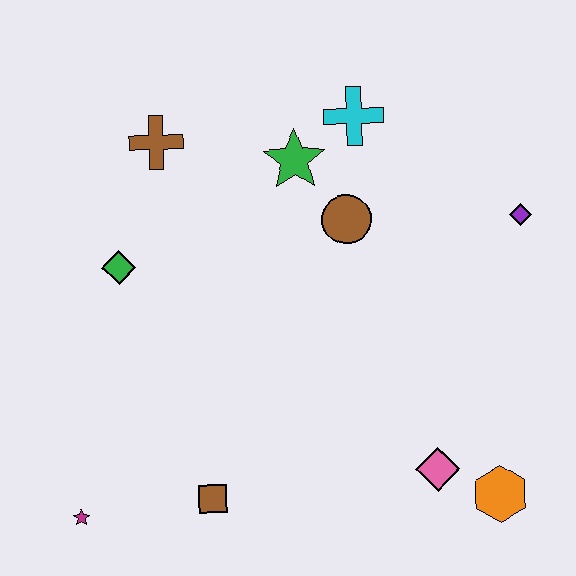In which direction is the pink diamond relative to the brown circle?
The pink diamond is below the brown circle.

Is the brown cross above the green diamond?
Yes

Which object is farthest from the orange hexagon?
The brown cross is farthest from the orange hexagon.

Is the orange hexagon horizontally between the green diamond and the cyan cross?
No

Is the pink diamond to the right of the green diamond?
Yes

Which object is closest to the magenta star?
The brown square is closest to the magenta star.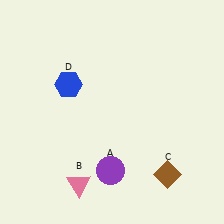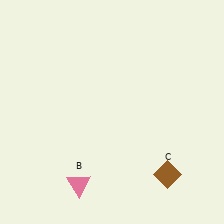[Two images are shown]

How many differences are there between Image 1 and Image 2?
There are 2 differences between the two images.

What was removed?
The purple circle (A), the blue hexagon (D) were removed in Image 2.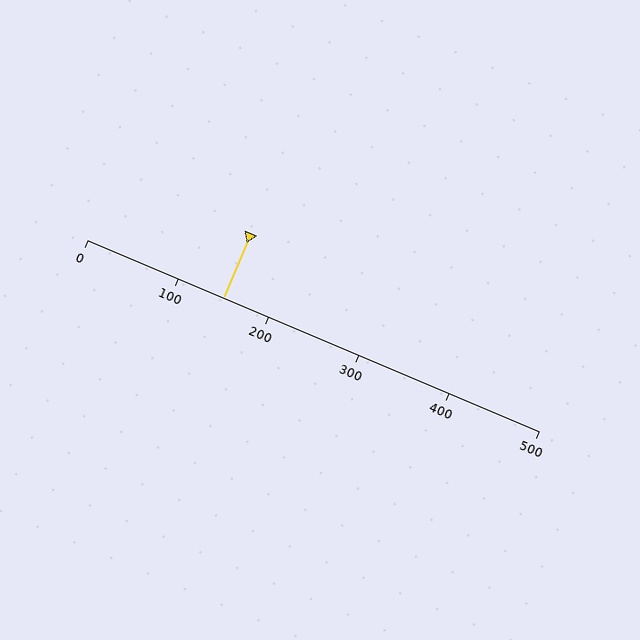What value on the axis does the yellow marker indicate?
The marker indicates approximately 150.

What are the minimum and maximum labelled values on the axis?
The axis runs from 0 to 500.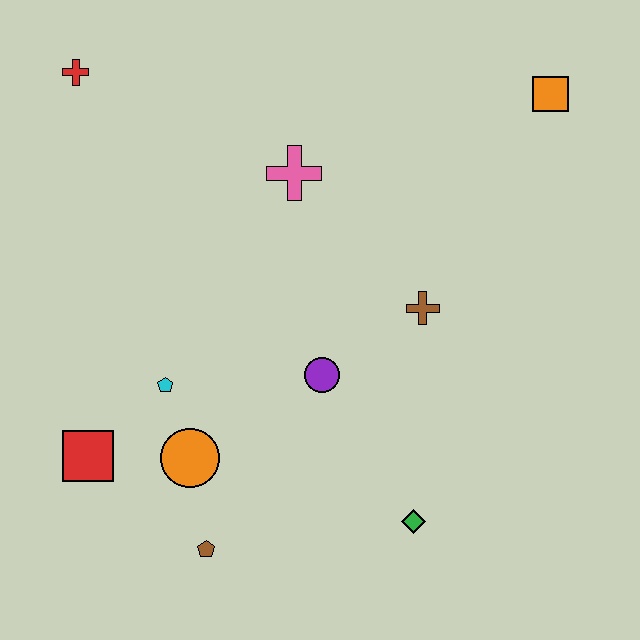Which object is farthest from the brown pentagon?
The orange square is farthest from the brown pentagon.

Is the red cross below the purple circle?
No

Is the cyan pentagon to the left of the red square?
No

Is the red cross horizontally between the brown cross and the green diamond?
No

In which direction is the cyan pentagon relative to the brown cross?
The cyan pentagon is to the left of the brown cross.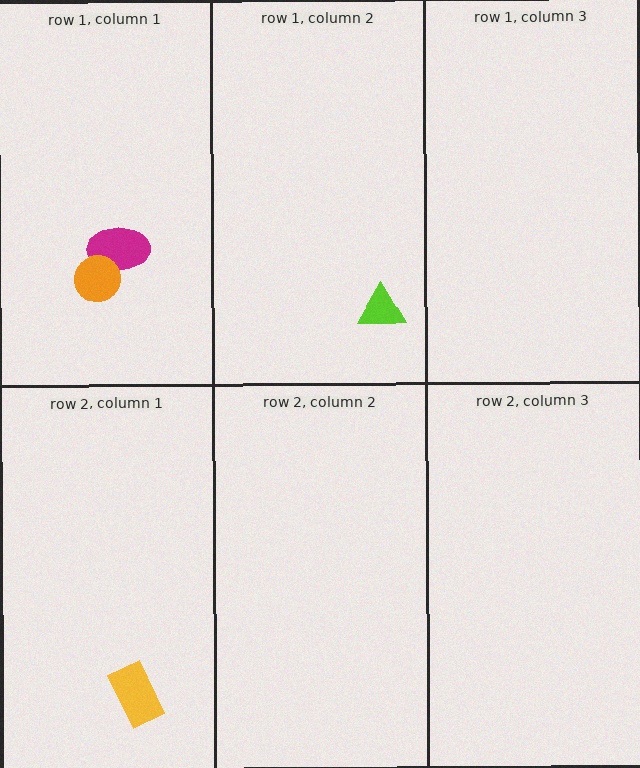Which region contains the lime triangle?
The row 1, column 2 region.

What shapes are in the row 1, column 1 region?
The magenta ellipse, the orange circle.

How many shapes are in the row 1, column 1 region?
2.